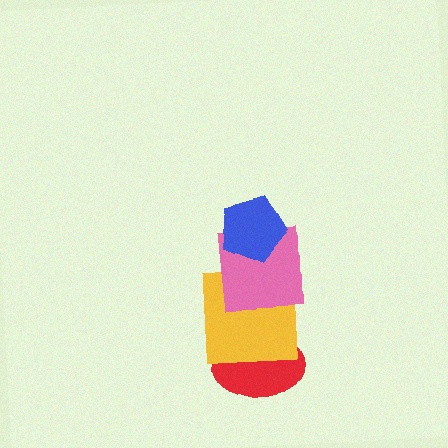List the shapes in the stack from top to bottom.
From top to bottom: the blue pentagon, the pink square, the yellow square, the red ellipse.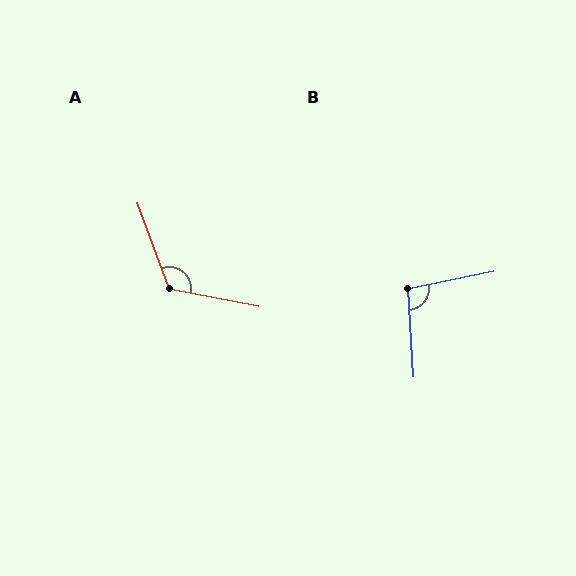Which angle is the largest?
A, at approximately 121 degrees.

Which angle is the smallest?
B, at approximately 98 degrees.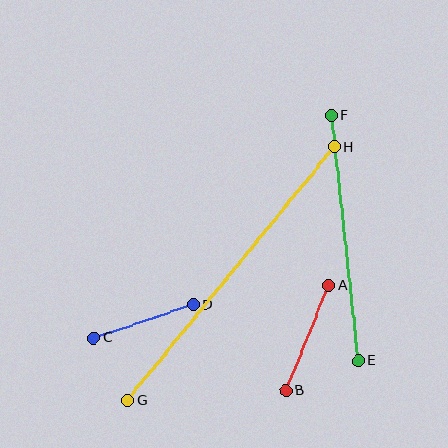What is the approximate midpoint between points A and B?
The midpoint is at approximately (307, 338) pixels.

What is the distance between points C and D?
The distance is approximately 105 pixels.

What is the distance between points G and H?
The distance is approximately 327 pixels.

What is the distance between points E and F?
The distance is approximately 247 pixels.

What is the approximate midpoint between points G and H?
The midpoint is at approximately (231, 274) pixels.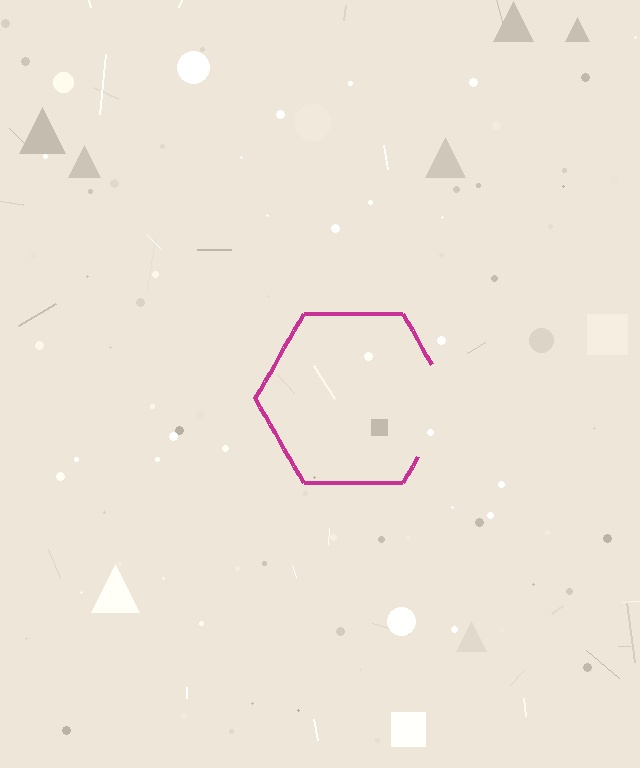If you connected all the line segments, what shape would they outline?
They would outline a hexagon.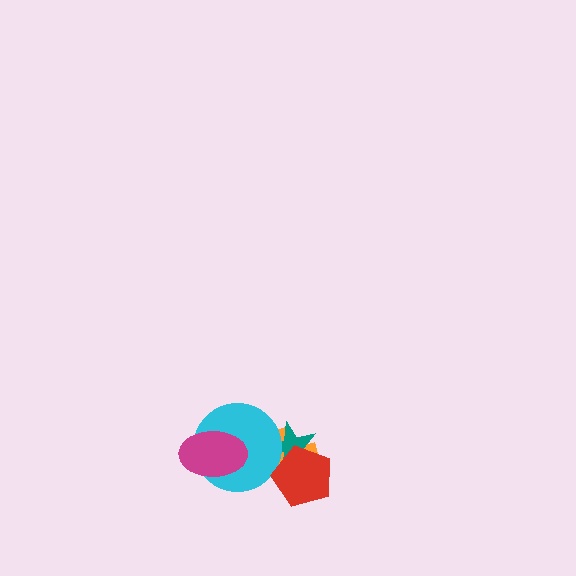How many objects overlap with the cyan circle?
3 objects overlap with the cyan circle.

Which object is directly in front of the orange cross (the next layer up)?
The teal star is directly in front of the orange cross.